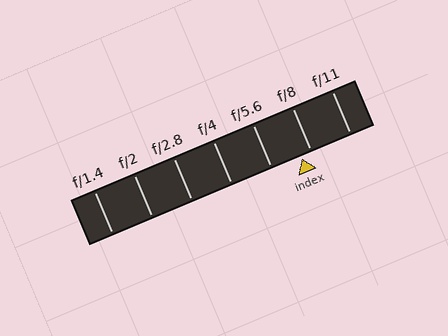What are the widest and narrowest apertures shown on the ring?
The widest aperture shown is f/1.4 and the narrowest is f/11.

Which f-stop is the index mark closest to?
The index mark is closest to f/8.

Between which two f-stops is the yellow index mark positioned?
The index mark is between f/5.6 and f/8.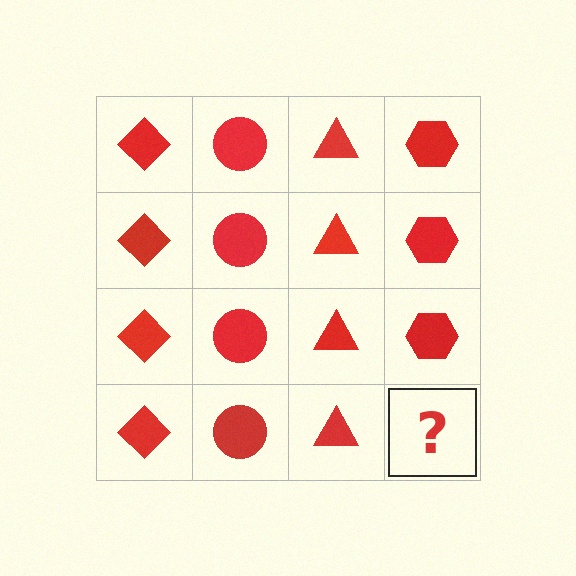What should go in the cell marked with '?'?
The missing cell should contain a red hexagon.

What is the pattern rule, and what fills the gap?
The rule is that each column has a consistent shape. The gap should be filled with a red hexagon.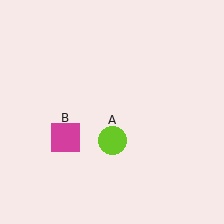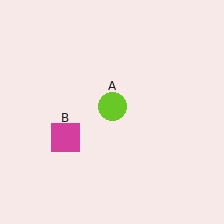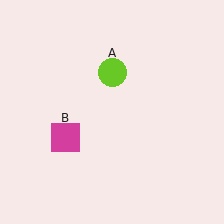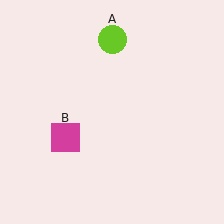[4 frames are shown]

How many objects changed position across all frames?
1 object changed position: lime circle (object A).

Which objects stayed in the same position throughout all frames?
Magenta square (object B) remained stationary.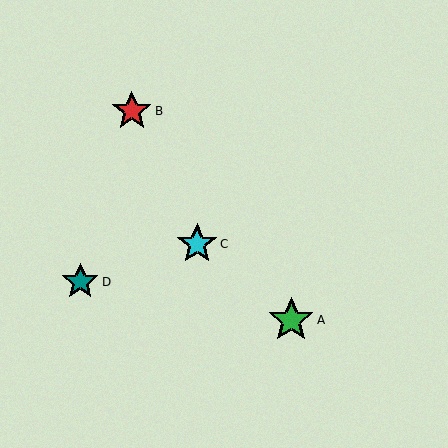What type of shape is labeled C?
Shape C is a cyan star.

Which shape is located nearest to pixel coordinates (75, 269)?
The teal star (labeled D) at (80, 282) is nearest to that location.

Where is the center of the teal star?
The center of the teal star is at (80, 282).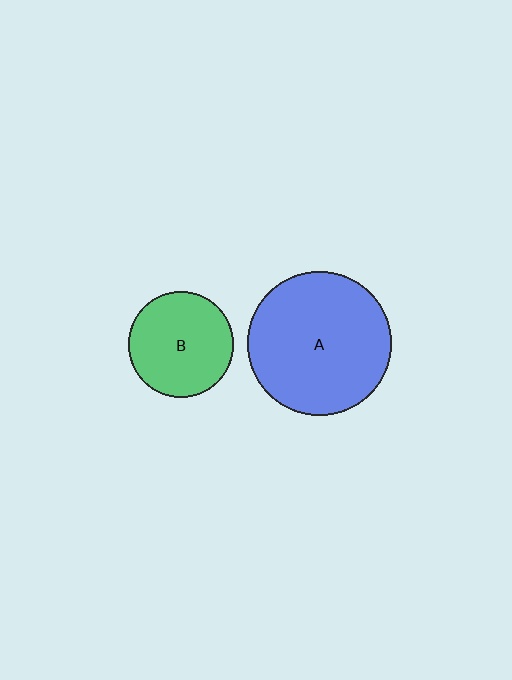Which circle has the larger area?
Circle A (blue).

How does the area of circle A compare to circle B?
Approximately 1.9 times.